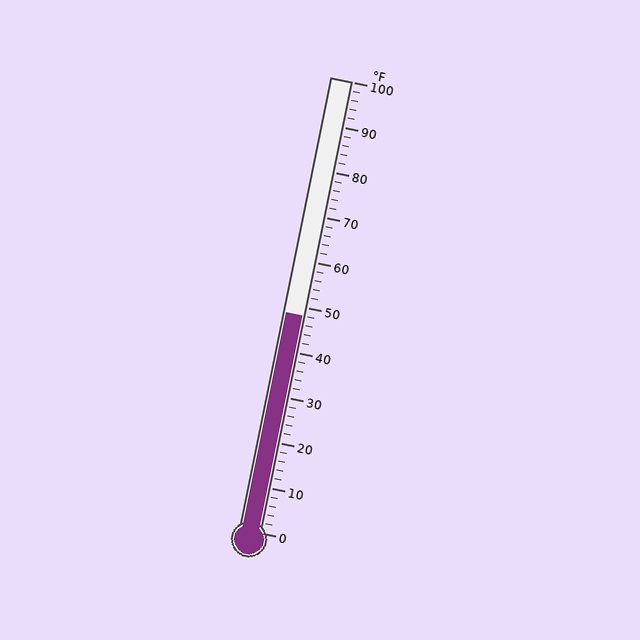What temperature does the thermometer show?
The thermometer shows approximately 48°F.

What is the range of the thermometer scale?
The thermometer scale ranges from 0°F to 100°F.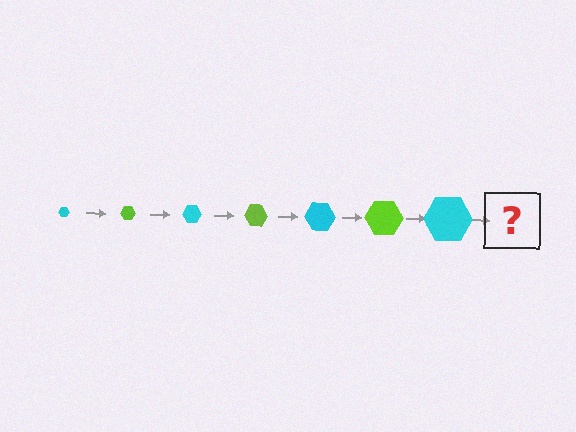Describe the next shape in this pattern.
It should be a lime hexagon, larger than the previous one.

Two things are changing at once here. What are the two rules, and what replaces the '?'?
The two rules are that the hexagon grows larger each step and the color cycles through cyan and lime. The '?' should be a lime hexagon, larger than the previous one.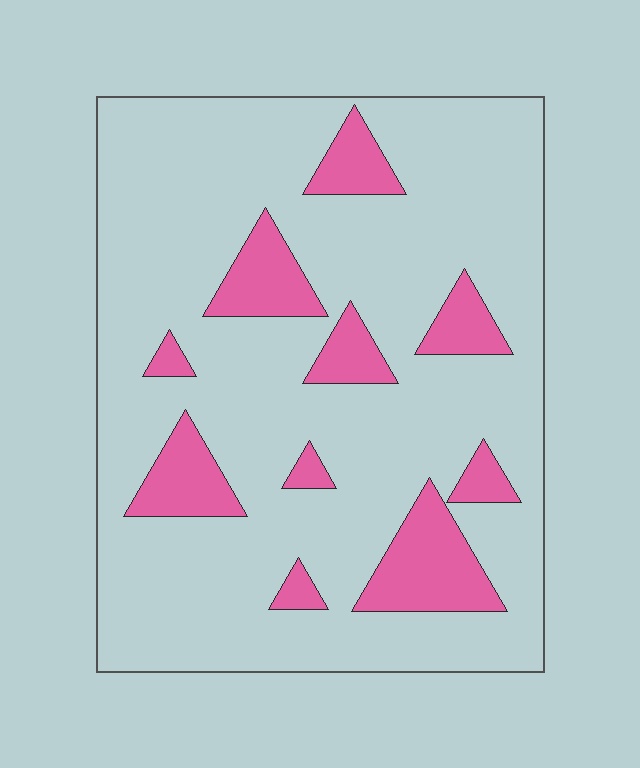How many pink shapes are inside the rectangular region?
10.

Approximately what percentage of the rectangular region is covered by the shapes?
Approximately 15%.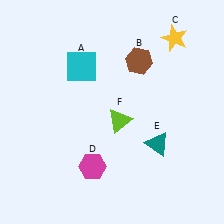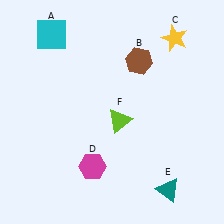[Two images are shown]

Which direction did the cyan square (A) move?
The cyan square (A) moved up.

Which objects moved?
The objects that moved are: the cyan square (A), the teal triangle (E).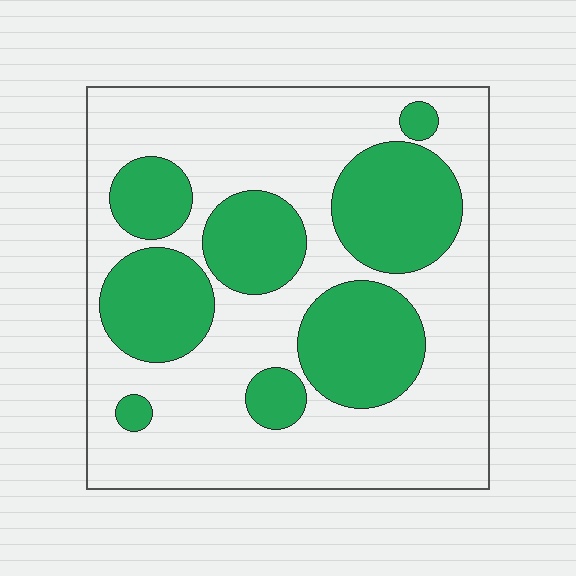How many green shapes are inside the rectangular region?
8.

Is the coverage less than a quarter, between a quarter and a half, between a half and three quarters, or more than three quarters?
Between a quarter and a half.